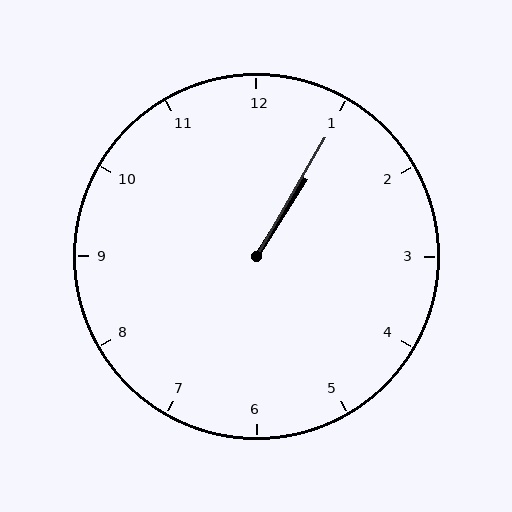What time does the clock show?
1:05.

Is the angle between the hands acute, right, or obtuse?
It is acute.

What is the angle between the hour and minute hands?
Approximately 2 degrees.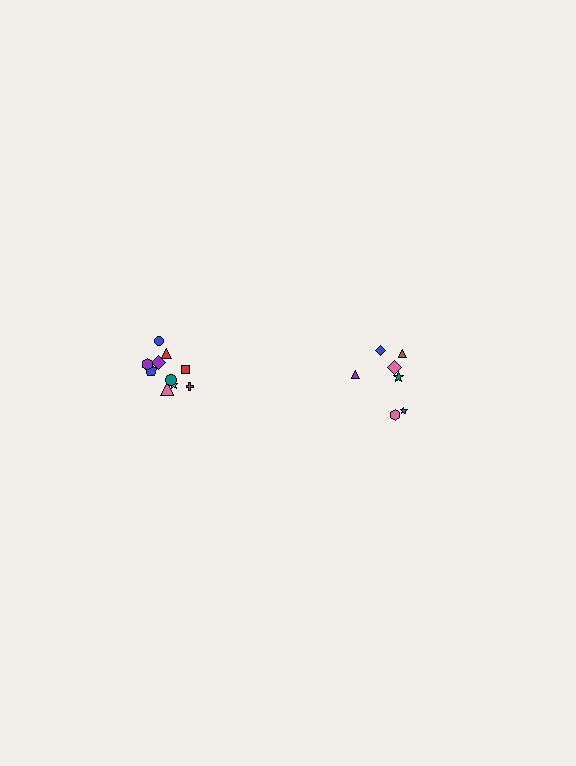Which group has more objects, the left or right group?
The left group.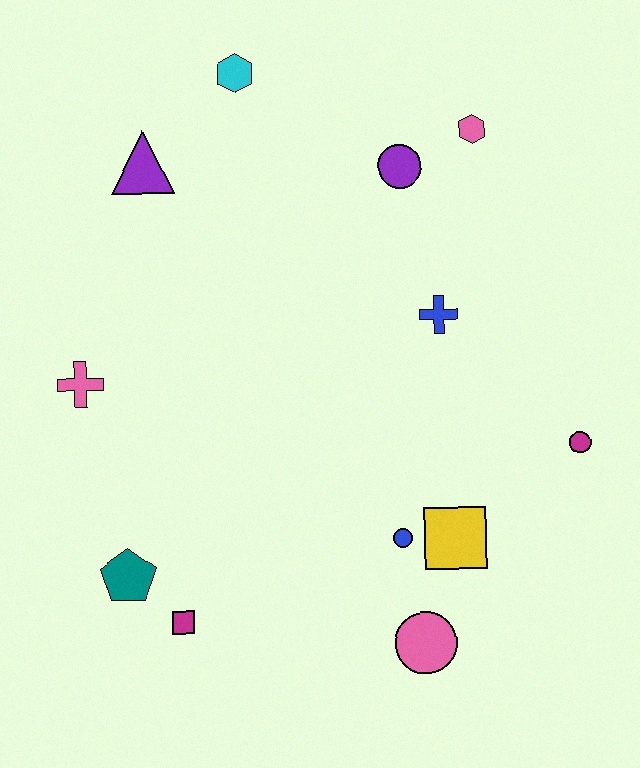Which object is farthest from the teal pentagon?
The pink hexagon is farthest from the teal pentagon.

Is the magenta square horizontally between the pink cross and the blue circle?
Yes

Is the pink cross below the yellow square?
No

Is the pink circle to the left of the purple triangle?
No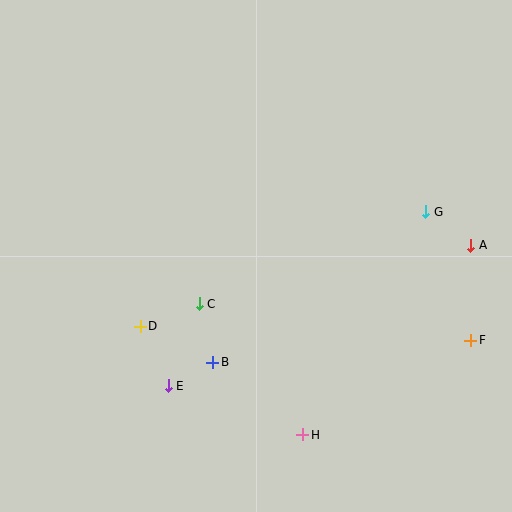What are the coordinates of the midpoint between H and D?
The midpoint between H and D is at (221, 380).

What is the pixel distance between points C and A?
The distance between C and A is 277 pixels.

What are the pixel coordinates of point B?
Point B is at (213, 362).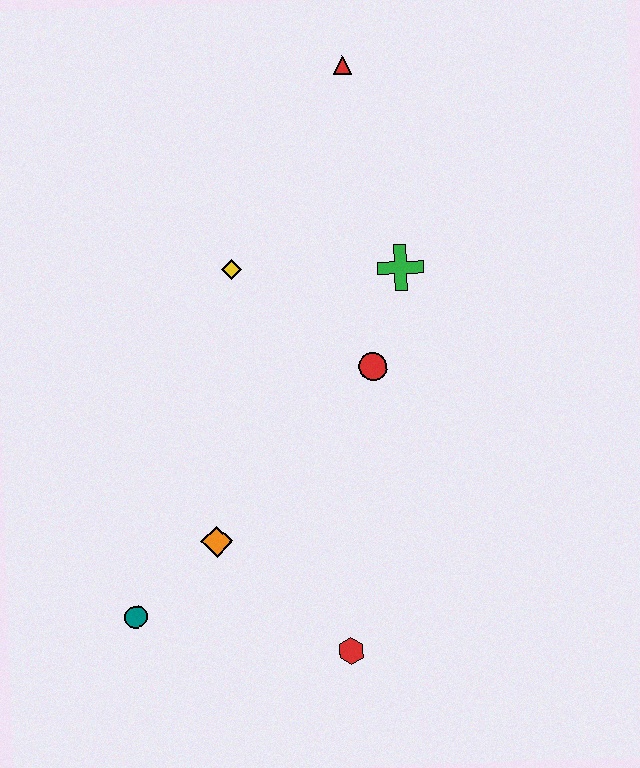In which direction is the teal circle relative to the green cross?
The teal circle is below the green cross.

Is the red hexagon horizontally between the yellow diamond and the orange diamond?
No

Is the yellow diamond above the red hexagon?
Yes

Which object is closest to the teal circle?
The orange diamond is closest to the teal circle.